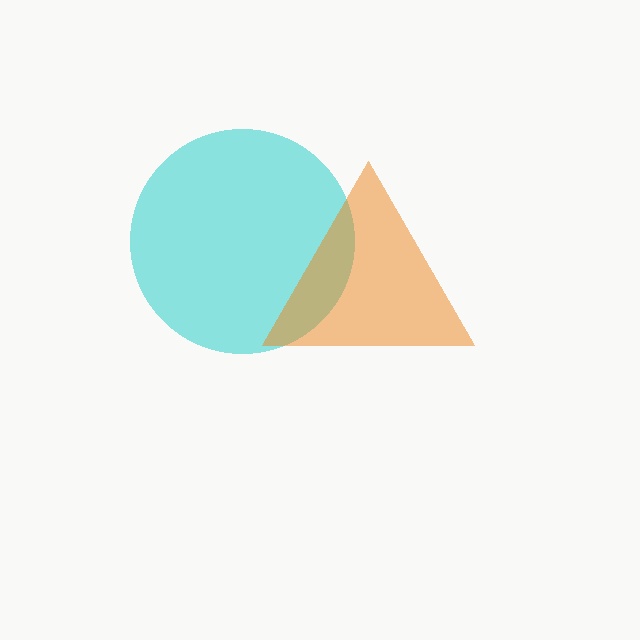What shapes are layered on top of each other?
The layered shapes are: a cyan circle, an orange triangle.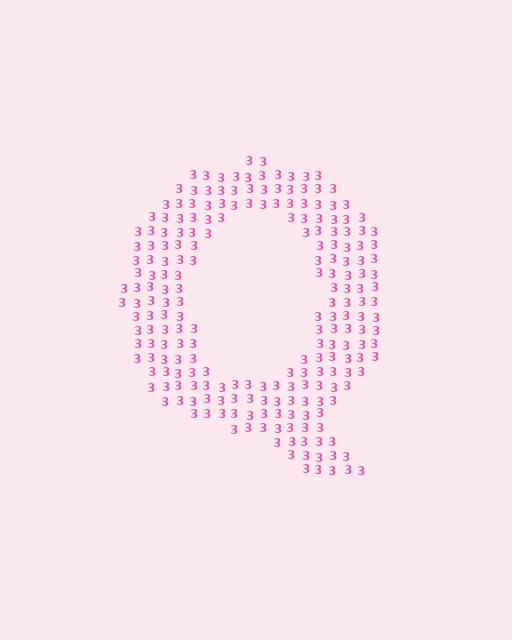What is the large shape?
The large shape is the letter Q.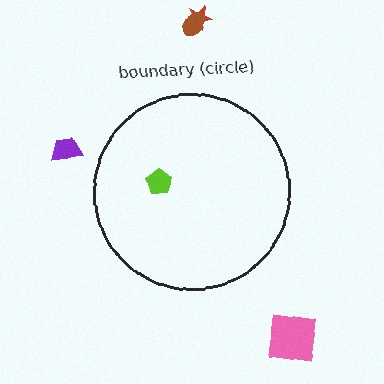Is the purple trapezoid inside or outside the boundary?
Outside.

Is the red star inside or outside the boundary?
Outside.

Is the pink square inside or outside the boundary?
Outside.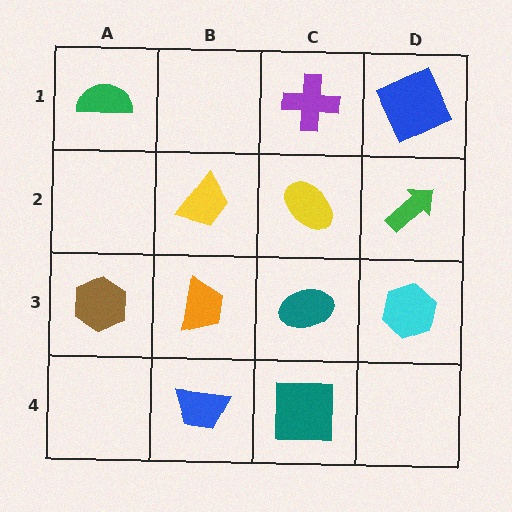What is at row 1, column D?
A blue square.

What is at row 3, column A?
A brown hexagon.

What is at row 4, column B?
A blue trapezoid.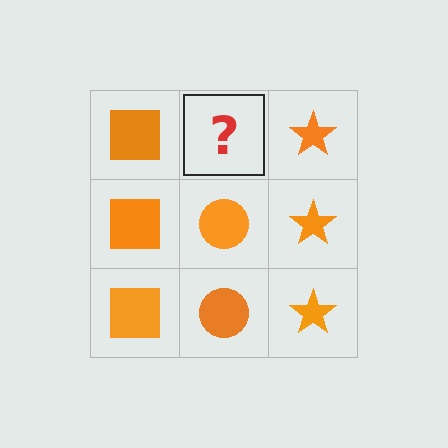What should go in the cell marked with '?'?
The missing cell should contain an orange circle.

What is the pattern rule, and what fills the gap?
The rule is that each column has a consistent shape. The gap should be filled with an orange circle.